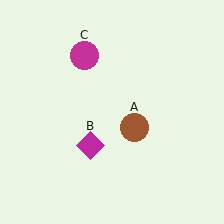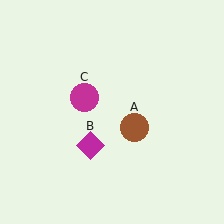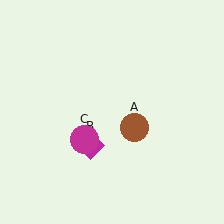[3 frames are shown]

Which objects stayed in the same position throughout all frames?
Brown circle (object A) and magenta diamond (object B) remained stationary.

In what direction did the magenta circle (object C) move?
The magenta circle (object C) moved down.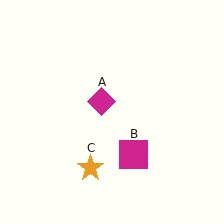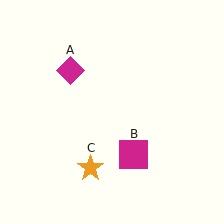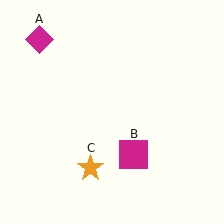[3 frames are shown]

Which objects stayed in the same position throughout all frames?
Magenta square (object B) and orange star (object C) remained stationary.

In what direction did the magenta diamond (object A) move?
The magenta diamond (object A) moved up and to the left.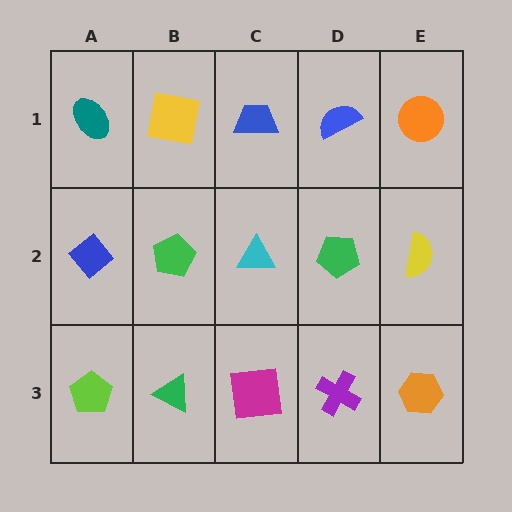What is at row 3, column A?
A lime pentagon.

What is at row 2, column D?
A green pentagon.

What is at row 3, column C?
A magenta square.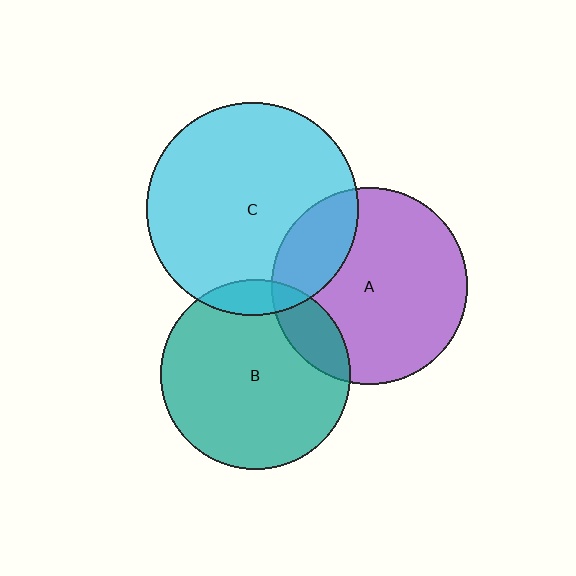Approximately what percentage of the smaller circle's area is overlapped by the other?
Approximately 20%.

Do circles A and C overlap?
Yes.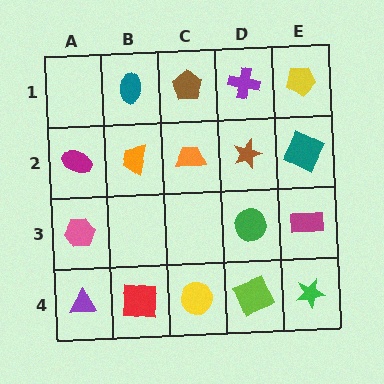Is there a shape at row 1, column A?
No, that cell is empty.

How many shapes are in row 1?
4 shapes.